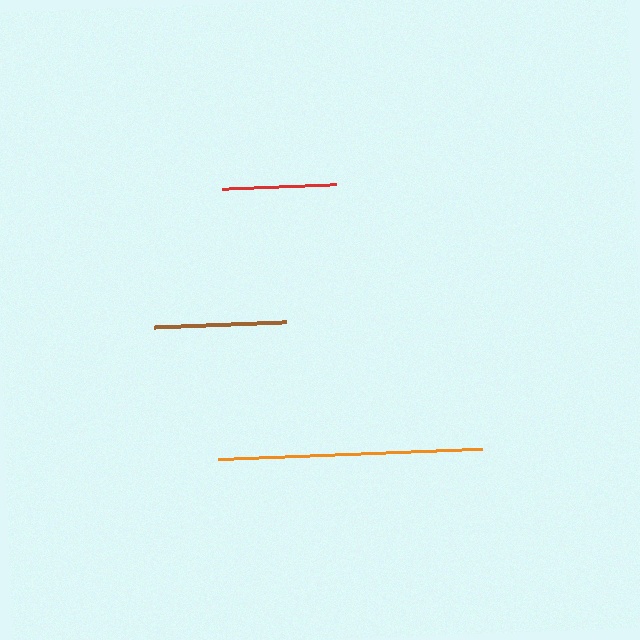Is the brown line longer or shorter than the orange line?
The orange line is longer than the brown line.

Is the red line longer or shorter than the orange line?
The orange line is longer than the red line.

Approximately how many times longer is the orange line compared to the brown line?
The orange line is approximately 2.0 times the length of the brown line.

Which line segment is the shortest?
The red line is the shortest at approximately 114 pixels.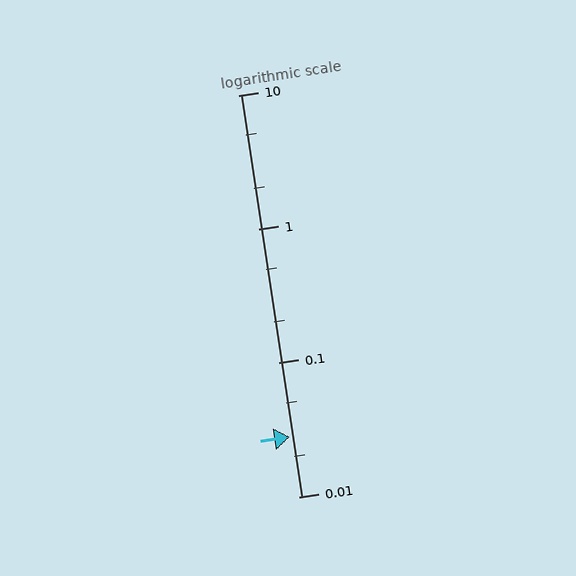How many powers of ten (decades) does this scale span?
The scale spans 3 decades, from 0.01 to 10.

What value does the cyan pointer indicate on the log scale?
The pointer indicates approximately 0.028.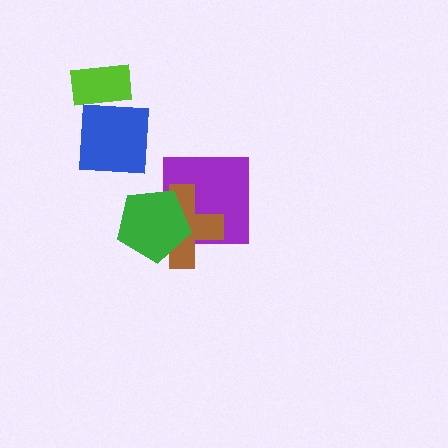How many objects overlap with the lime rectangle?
1 object overlaps with the lime rectangle.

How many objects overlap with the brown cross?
2 objects overlap with the brown cross.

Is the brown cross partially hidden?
Yes, it is partially covered by another shape.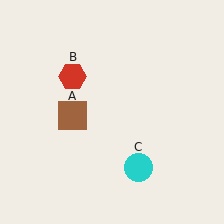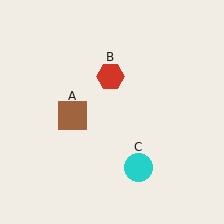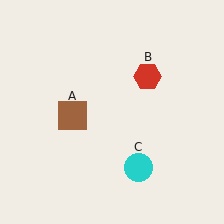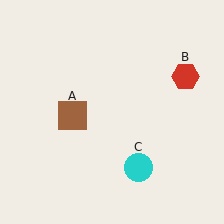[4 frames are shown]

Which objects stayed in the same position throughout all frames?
Brown square (object A) and cyan circle (object C) remained stationary.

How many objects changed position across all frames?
1 object changed position: red hexagon (object B).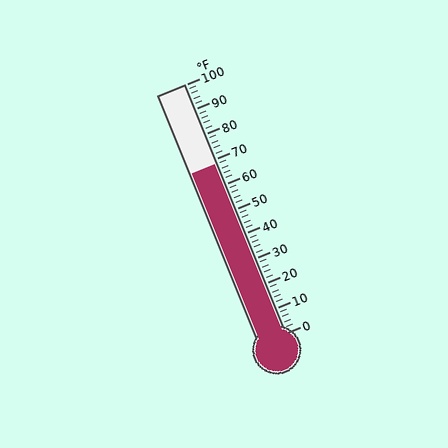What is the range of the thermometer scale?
The thermometer scale ranges from 0°F to 100°F.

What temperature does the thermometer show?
The thermometer shows approximately 68°F.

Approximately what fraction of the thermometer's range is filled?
The thermometer is filled to approximately 70% of its range.